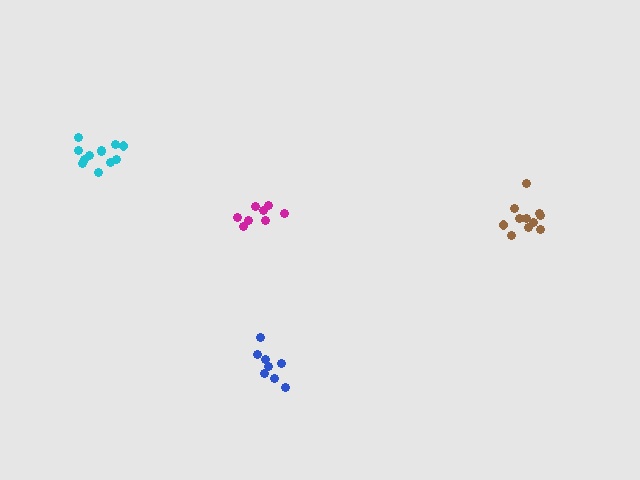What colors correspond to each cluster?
The clusters are colored: cyan, brown, magenta, blue.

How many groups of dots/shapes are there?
There are 4 groups.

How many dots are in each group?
Group 1: 12 dots, Group 2: 11 dots, Group 3: 8 dots, Group 4: 8 dots (39 total).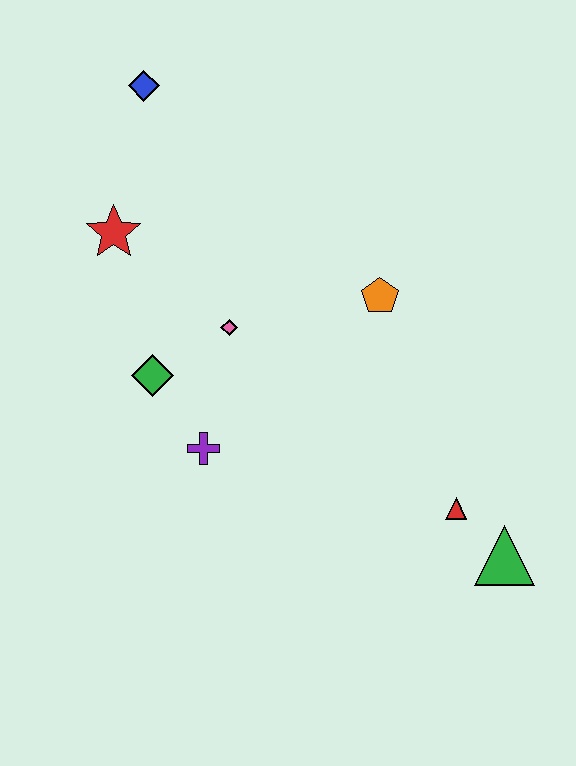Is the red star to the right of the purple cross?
No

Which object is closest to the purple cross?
The green diamond is closest to the purple cross.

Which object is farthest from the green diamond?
The green triangle is farthest from the green diamond.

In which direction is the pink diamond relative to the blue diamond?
The pink diamond is below the blue diamond.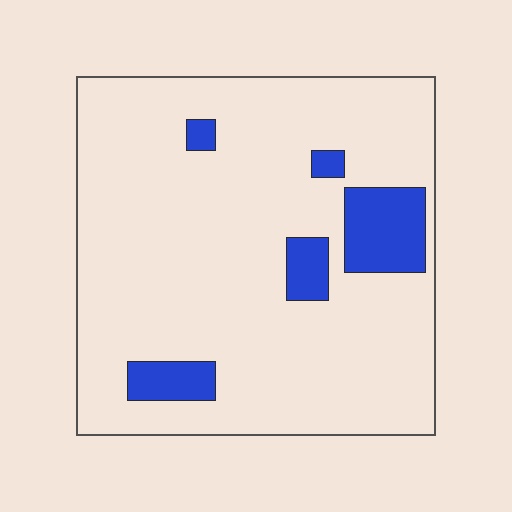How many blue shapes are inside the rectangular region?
5.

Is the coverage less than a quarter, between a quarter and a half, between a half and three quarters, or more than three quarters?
Less than a quarter.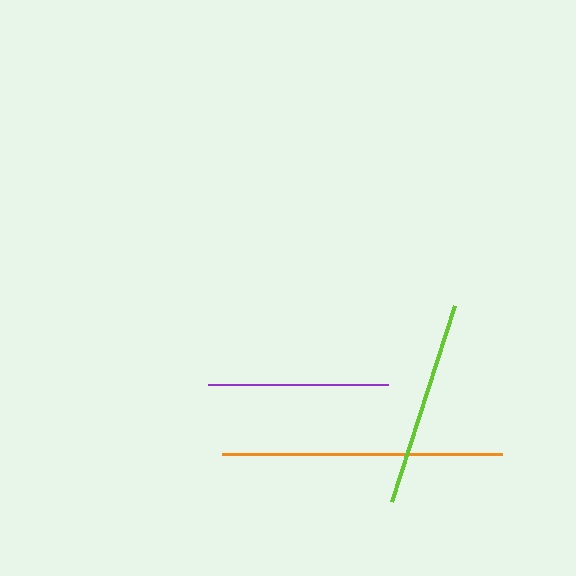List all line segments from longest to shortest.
From longest to shortest: orange, lime, purple.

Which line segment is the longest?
The orange line is the longest at approximately 279 pixels.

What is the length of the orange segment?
The orange segment is approximately 279 pixels long.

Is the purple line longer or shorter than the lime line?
The lime line is longer than the purple line.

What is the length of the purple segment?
The purple segment is approximately 179 pixels long.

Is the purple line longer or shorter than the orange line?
The orange line is longer than the purple line.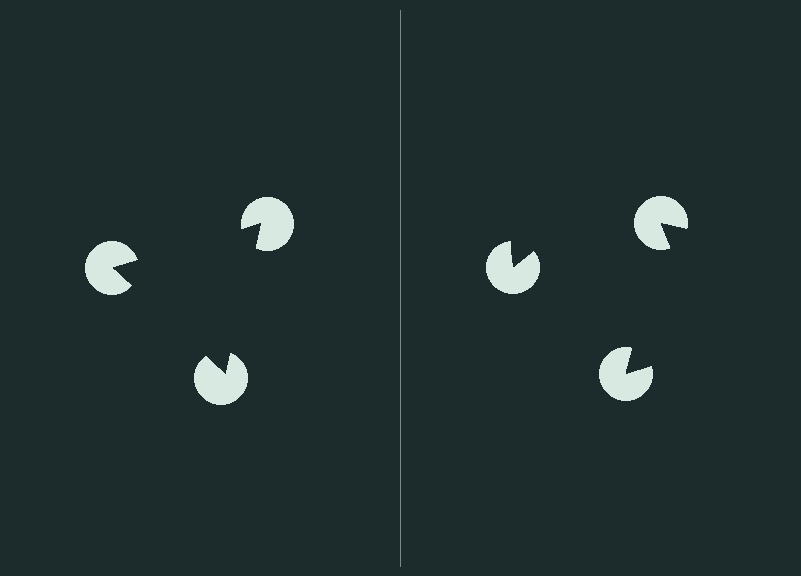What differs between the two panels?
The pac-man discs are positioned identically on both sides; only the wedge orientations differ. On the left they align to a triangle; on the right they are misaligned.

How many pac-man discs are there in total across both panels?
6 — 3 on each side.